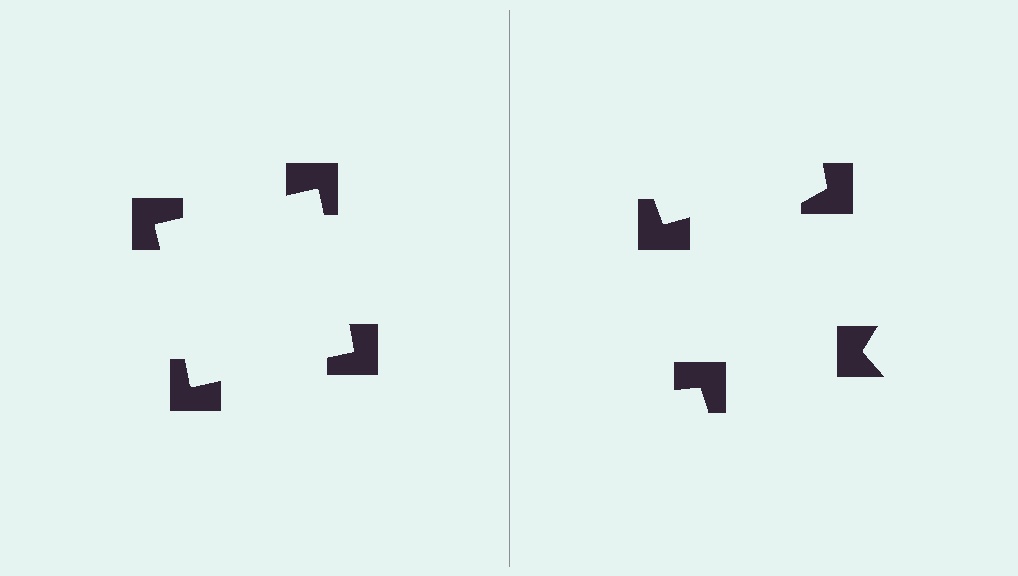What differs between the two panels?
The notched squares are positioned identically on both sides; only the wedge orientations differ. On the left they align to a square; on the right they are misaligned.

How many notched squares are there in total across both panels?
8 — 4 on each side.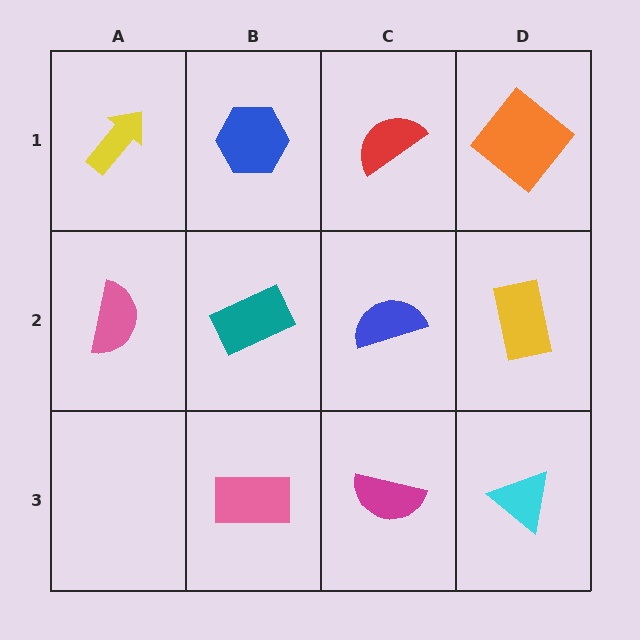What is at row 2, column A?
A pink semicircle.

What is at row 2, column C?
A blue semicircle.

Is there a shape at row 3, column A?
No, that cell is empty.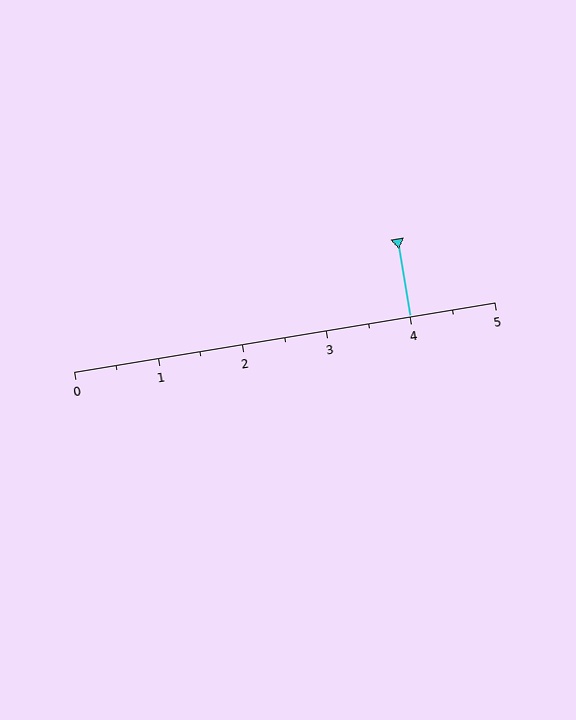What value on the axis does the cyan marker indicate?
The marker indicates approximately 4.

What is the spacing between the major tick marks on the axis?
The major ticks are spaced 1 apart.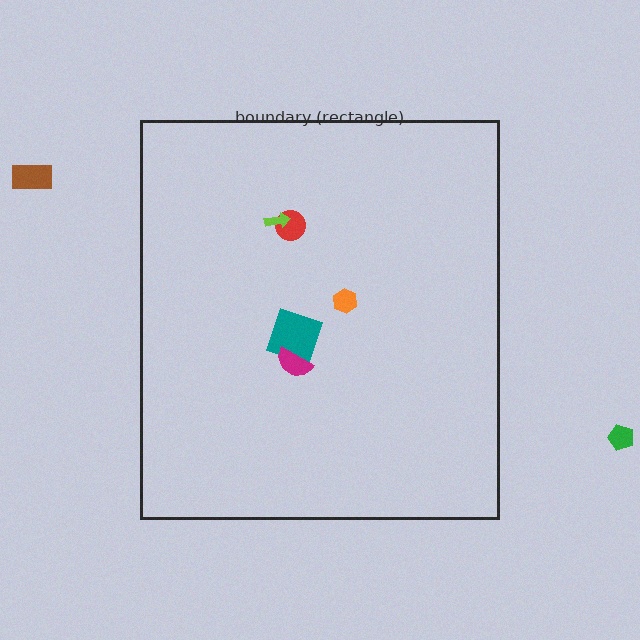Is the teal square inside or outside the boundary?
Inside.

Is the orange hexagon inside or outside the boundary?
Inside.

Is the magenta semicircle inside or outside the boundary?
Inside.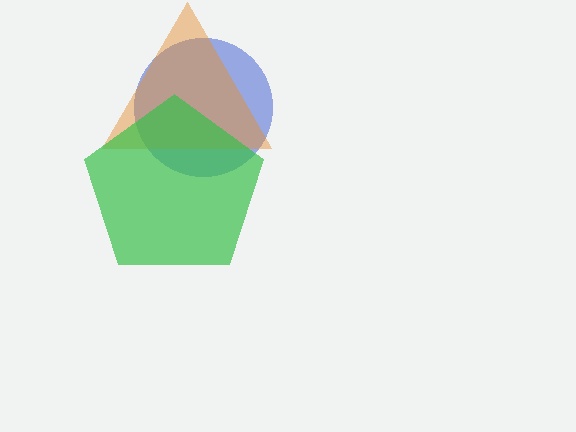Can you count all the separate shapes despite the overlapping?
Yes, there are 3 separate shapes.